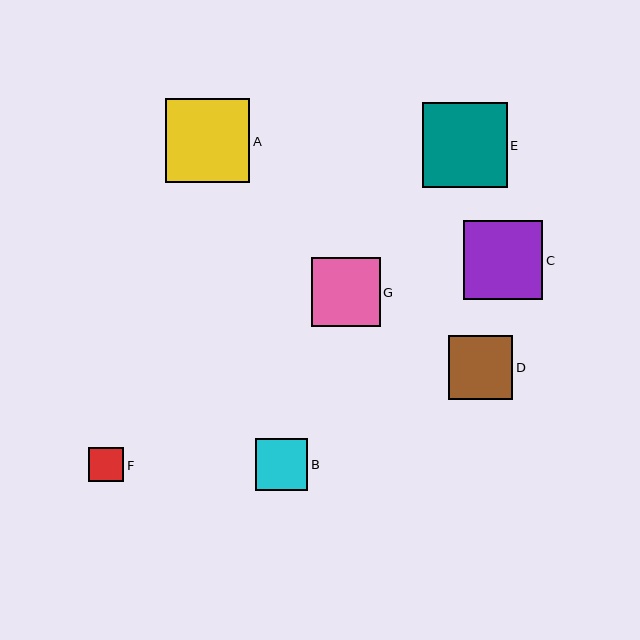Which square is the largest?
Square E is the largest with a size of approximately 85 pixels.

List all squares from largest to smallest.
From largest to smallest: E, A, C, G, D, B, F.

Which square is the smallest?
Square F is the smallest with a size of approximately 35 pixels.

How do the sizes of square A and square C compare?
Square A and square C are approximately the same size.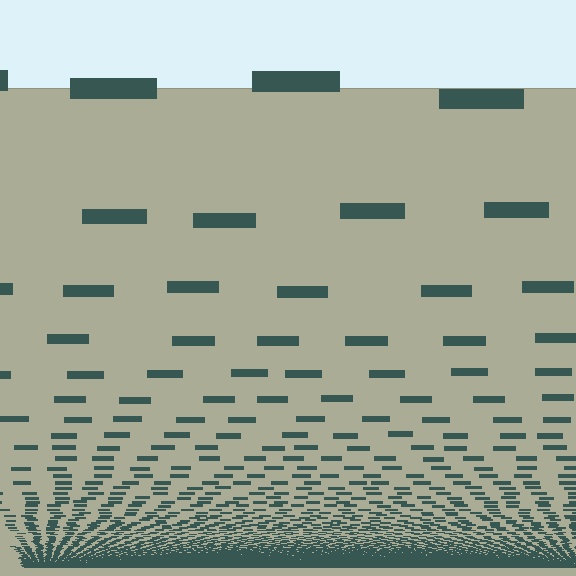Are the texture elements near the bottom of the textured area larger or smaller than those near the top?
Smaller. The gradient is inverted — elements near the bottom are smaller and denser.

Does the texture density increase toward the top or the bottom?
Density increases toward the bottom.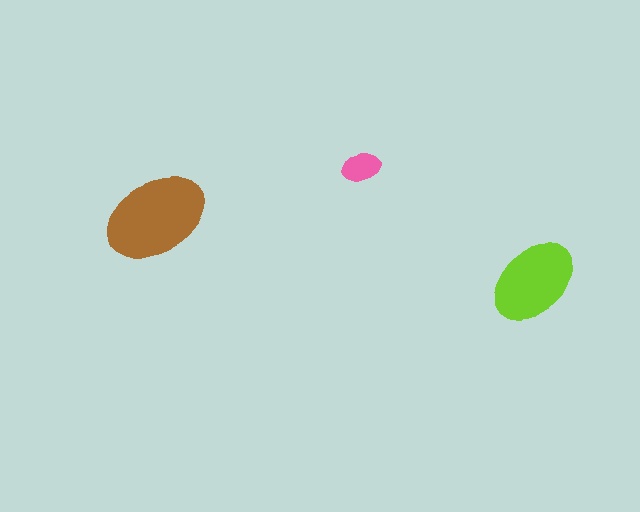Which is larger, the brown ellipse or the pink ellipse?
The brown one.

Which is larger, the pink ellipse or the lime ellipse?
The lime one.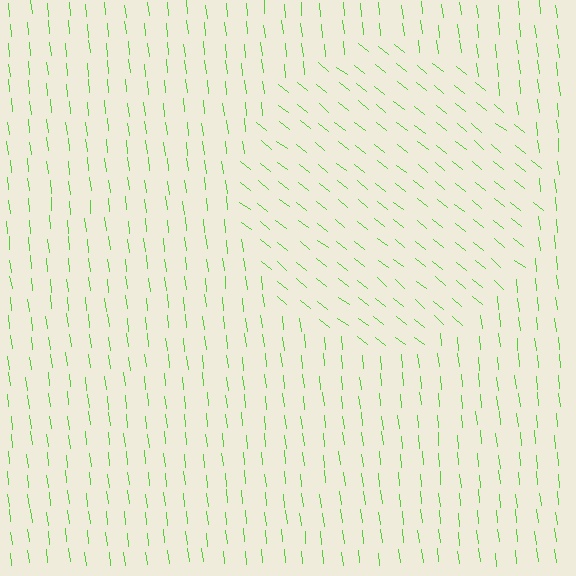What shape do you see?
I see a circle.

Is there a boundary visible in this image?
Yes, there is a texture boundary formed by a change in line orientation.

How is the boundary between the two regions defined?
The boundary is defined purely by a change in line orientation (approximately 45 degrees difference). All lines are the same color and thickness.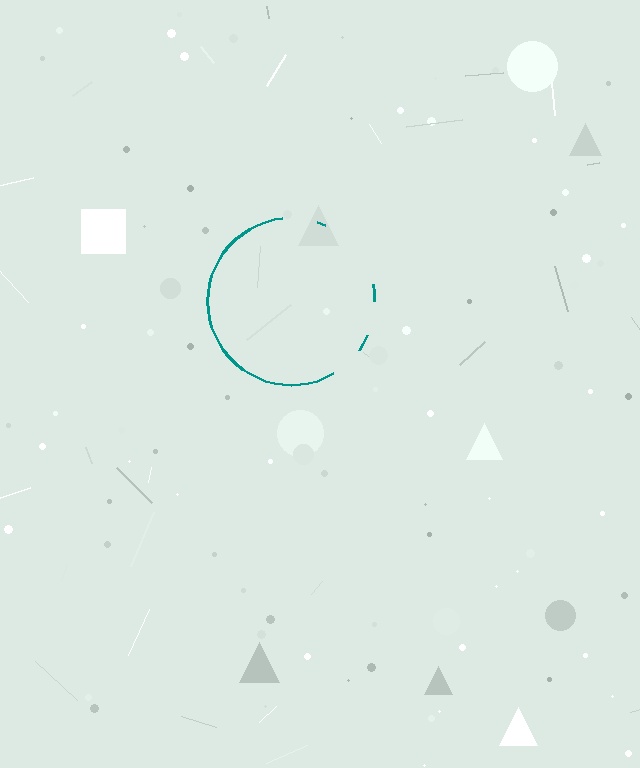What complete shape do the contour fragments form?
The contour fragments form a circle.